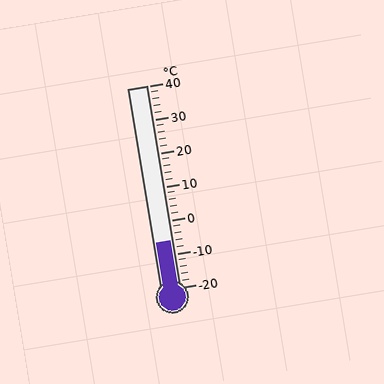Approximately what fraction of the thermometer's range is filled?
The thermometer is filled to approximately 25% of its range.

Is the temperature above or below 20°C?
The temperature is below 20°C.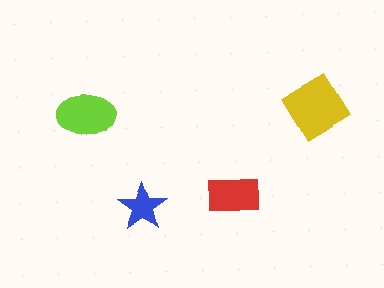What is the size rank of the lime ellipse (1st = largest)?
2nd.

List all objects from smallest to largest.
The blue star, the red rectangle, the lime ellipse, the yellow diamond.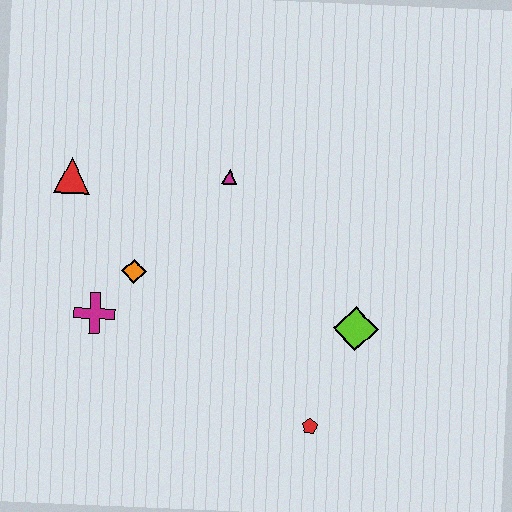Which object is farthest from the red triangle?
The red pentagon is farthest from the red triangle.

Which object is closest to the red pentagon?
The lime diamond is closest to the red pentagon.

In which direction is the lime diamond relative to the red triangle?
The lime diamond is to the right of the red triangle.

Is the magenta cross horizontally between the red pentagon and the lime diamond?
No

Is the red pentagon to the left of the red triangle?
No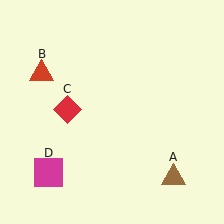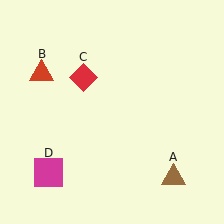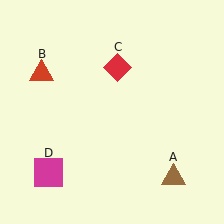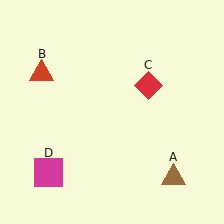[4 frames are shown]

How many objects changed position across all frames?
1 object changed position: red diamond (object C).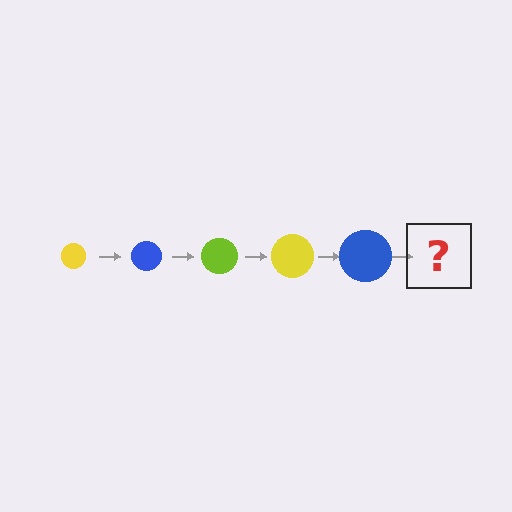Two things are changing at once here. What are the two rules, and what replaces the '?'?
The two rules are that the circle grows larger each step and the color cycles through yellow, blue, and lime. The '?' should be a lime circle, larger than the previous one.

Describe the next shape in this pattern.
It should be a lime circle, larger than the previous one.